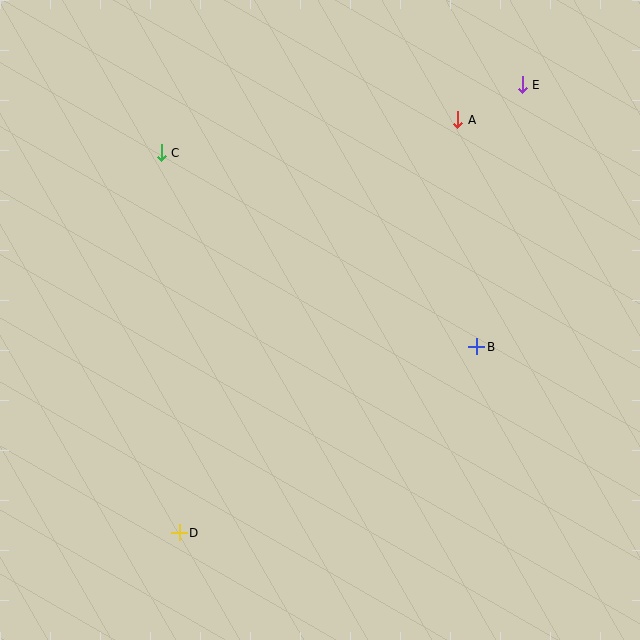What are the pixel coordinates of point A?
Point A is at (458, 120).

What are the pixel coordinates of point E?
Point E is at (522, 85).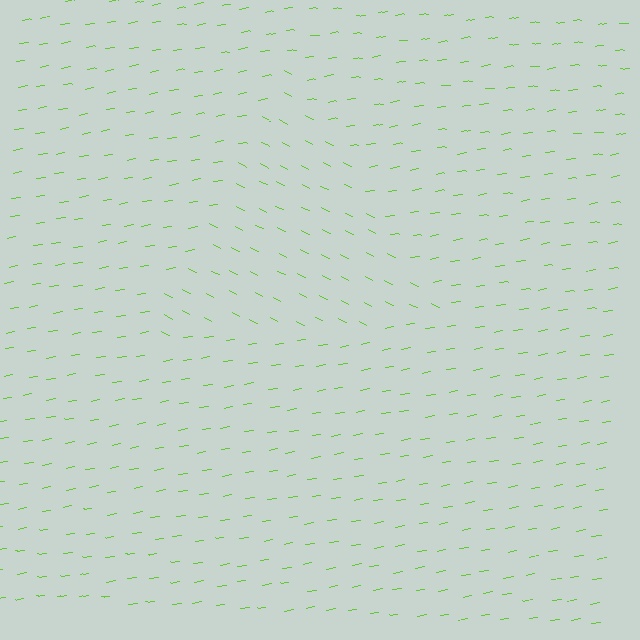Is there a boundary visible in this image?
Yes, there is a texture boundary formed by a change in line orientation.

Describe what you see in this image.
The image is filled with small lime line segments. A triangle region in the image has lines oriented differently from the surrounding lines, creating a visible texture boundary.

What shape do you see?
I see a triangle.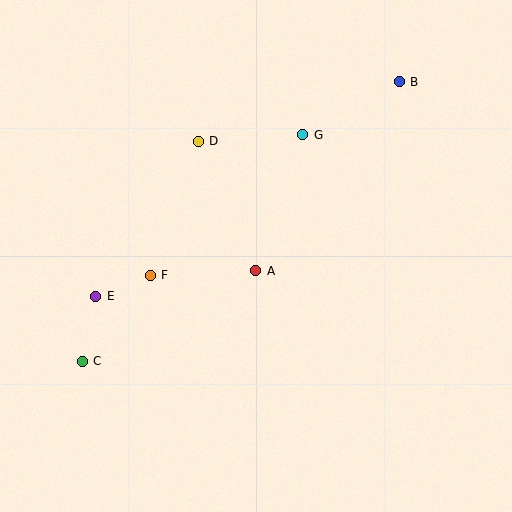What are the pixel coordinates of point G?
Point G is at (303, 135).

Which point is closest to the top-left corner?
Point D is closest to the top-left corner.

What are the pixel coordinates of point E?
Point E is at (96, 296).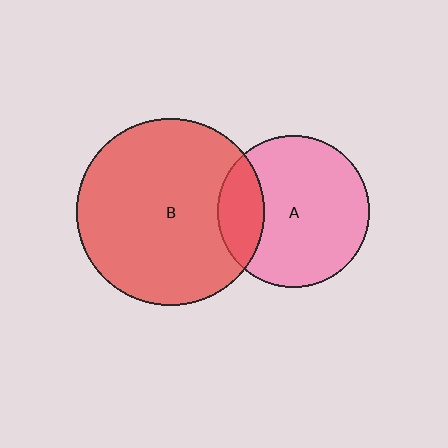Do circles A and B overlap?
Yes.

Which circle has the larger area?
Circle B (red).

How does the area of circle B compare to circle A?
Approximately 1.5 times.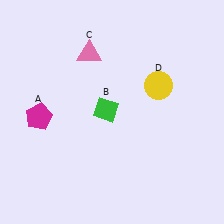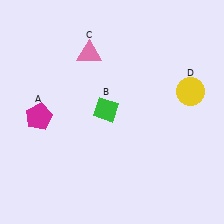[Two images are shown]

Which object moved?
The yellow circle (D) moved right.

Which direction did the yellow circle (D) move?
The yellow circle (D) moved right.